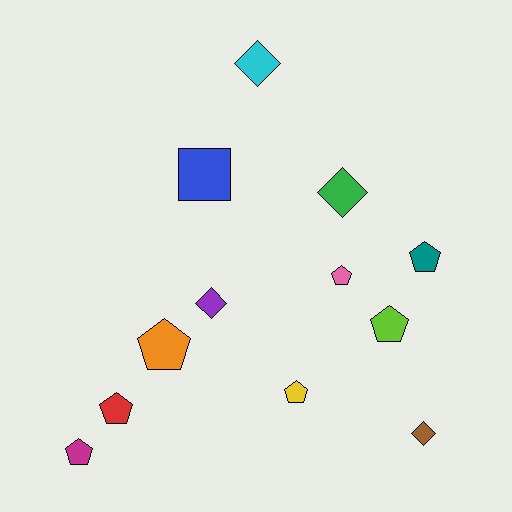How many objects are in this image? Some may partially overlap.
There are 12 objects.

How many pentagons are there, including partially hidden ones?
There are 7 pentagons.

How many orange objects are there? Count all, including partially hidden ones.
There is 1 orange object.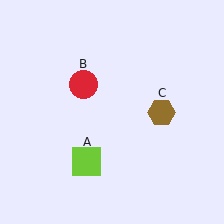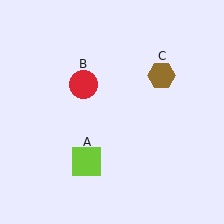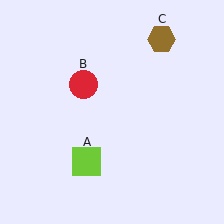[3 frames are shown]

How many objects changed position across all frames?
1 object changed position: brown hexagon (object C).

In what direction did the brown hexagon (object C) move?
The brown hexagon (object C) moved up.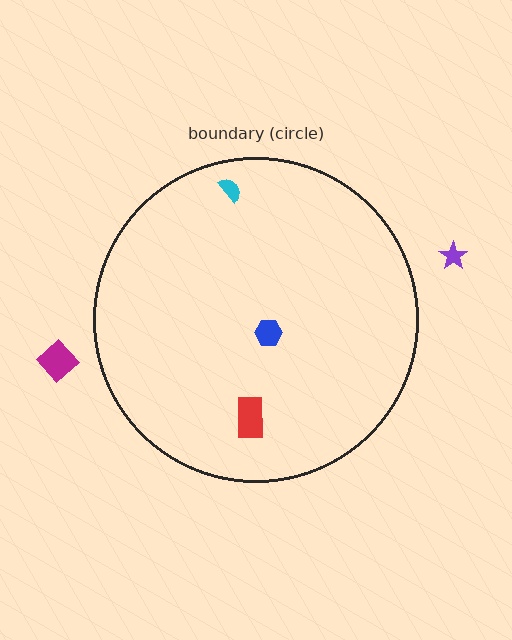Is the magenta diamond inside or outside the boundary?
Outside.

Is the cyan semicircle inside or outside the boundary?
Inside.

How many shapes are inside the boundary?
3 inside, 2 outside.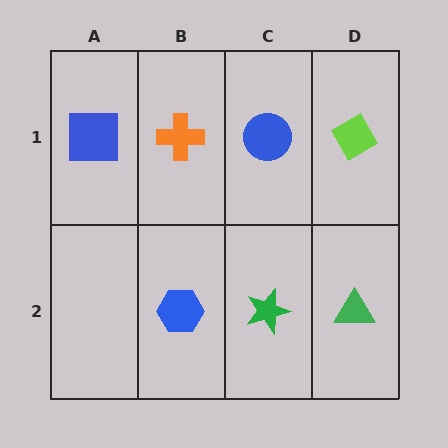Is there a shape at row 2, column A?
No, that cell is empty.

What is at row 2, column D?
A green triangle.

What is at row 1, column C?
A blue circle.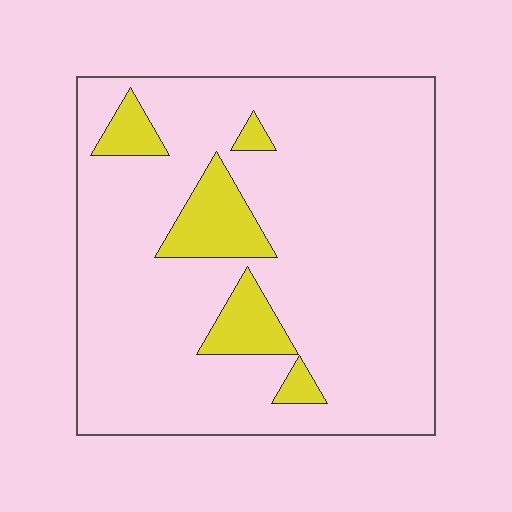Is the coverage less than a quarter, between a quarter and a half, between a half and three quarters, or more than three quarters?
Less than a quarter.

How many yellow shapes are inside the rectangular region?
5.